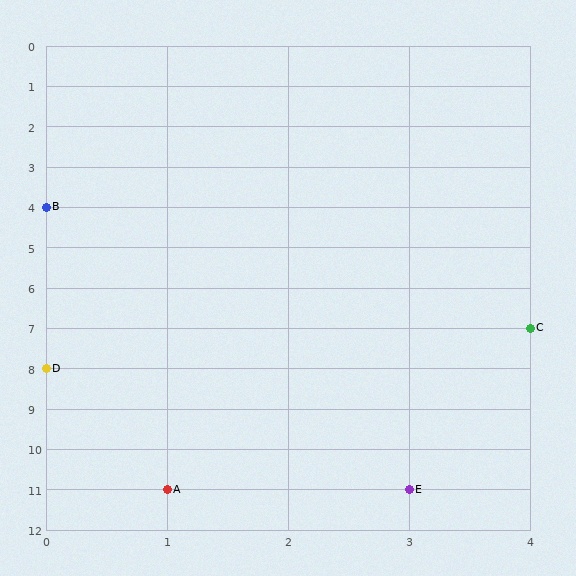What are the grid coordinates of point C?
Point C is at grid coordinates (4, 7).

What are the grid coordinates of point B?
Point B is at grid coordinates (0, 4).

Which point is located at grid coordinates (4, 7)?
Point C is at (4, 7).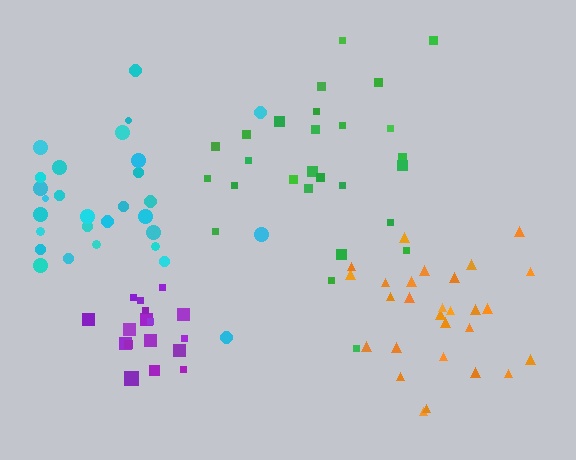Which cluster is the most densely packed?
Purple.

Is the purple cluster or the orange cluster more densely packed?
Purple.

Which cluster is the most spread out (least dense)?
Green.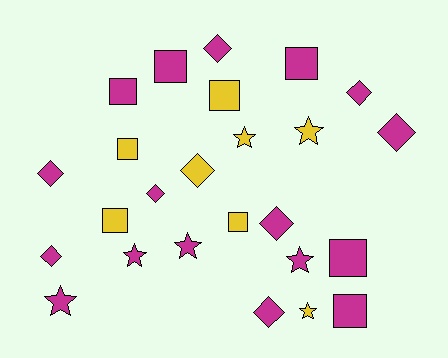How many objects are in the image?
There are 25 objects.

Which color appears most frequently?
Magenta, with 17 objects.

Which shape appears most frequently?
Square, with 9 objects.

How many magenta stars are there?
There are 4 magenta stars.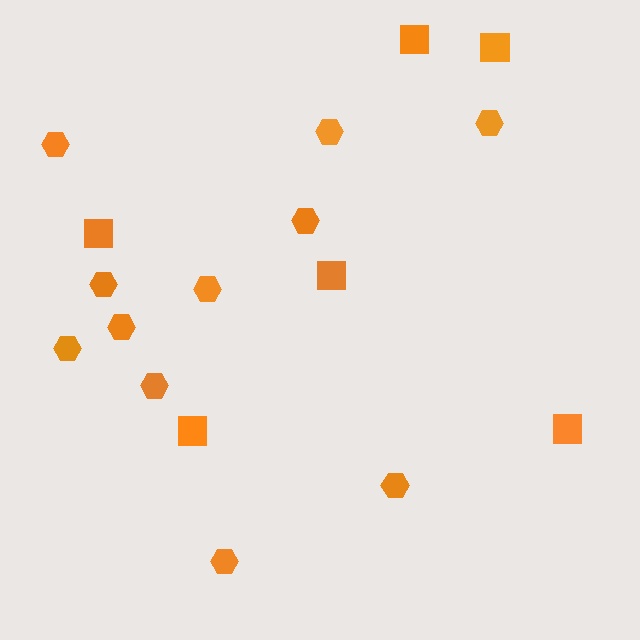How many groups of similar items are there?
There are 2 groups: one group of hexagons (11) and one group of squares (6).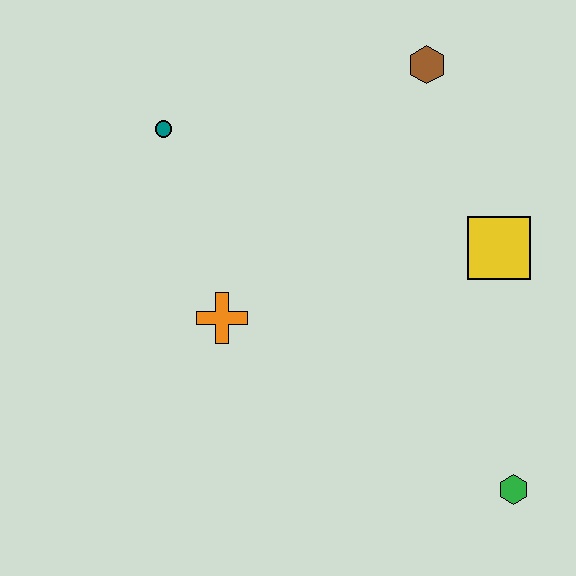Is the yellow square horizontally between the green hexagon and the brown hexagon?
Yes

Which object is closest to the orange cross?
The teal circle is closest to the orange cross.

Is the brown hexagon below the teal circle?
No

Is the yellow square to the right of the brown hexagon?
Yes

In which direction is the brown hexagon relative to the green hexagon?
The brown hexagon is above the green hexagon.